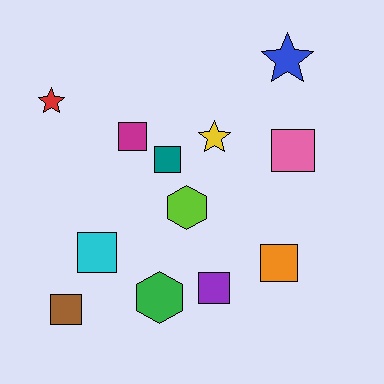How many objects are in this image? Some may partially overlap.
There are 12 objects.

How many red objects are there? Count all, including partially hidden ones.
There is 1 red object.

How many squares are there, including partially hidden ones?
There are 7 squares.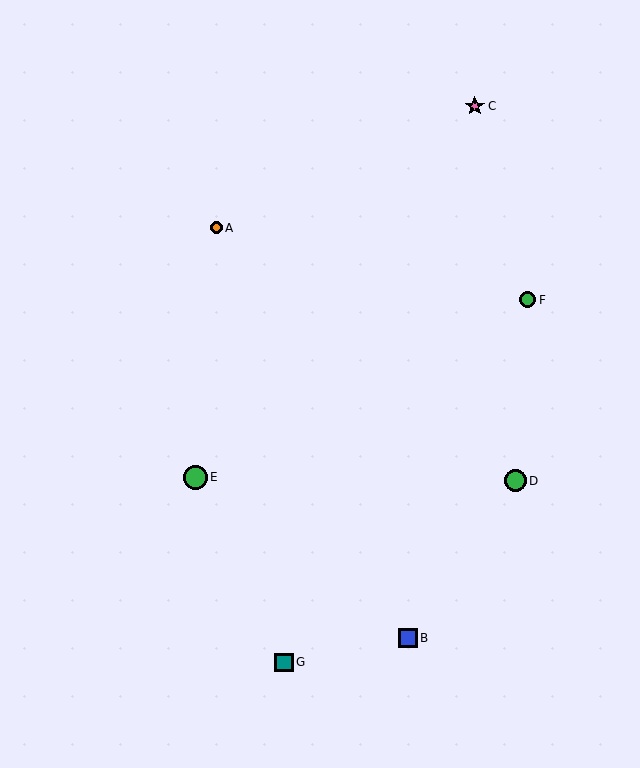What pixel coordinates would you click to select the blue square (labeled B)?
Click at (408, 638) to select the blue square B.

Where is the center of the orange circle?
The center of the orange circle is at (216, 228).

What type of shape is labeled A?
Shape A is an orange circle.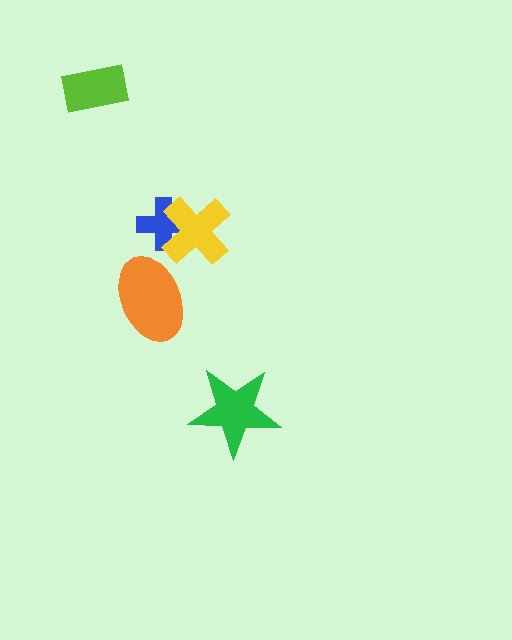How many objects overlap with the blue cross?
1 object overlaps with the blue cross.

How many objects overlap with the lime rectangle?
0 objects overlap with the lime rectangle.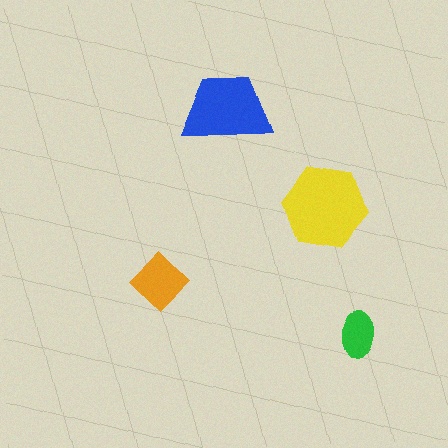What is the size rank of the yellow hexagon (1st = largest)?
1st.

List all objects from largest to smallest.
The yellow hexagon, the blue trapezoid, the orange diamond, the green ellipse.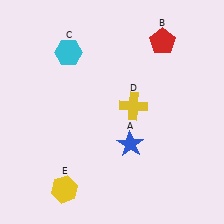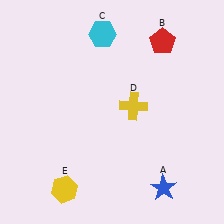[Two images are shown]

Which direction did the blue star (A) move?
The blue star (A) moved down.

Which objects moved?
The objects that moved are: the blue star (A), the cyan hexagon (C).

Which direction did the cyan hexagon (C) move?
The cyan hexagon (C) moved right.